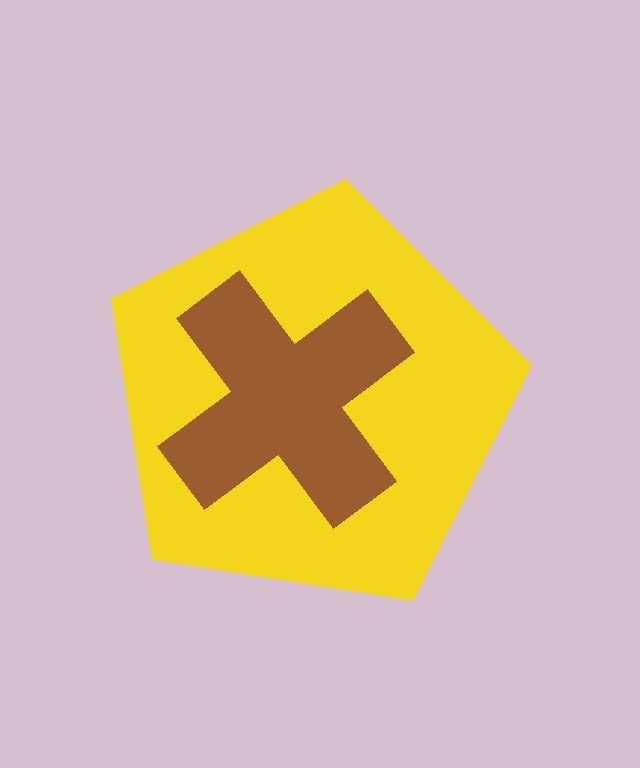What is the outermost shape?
The yellow pentagon.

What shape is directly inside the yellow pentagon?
The brown cross.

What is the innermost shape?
The brown cross.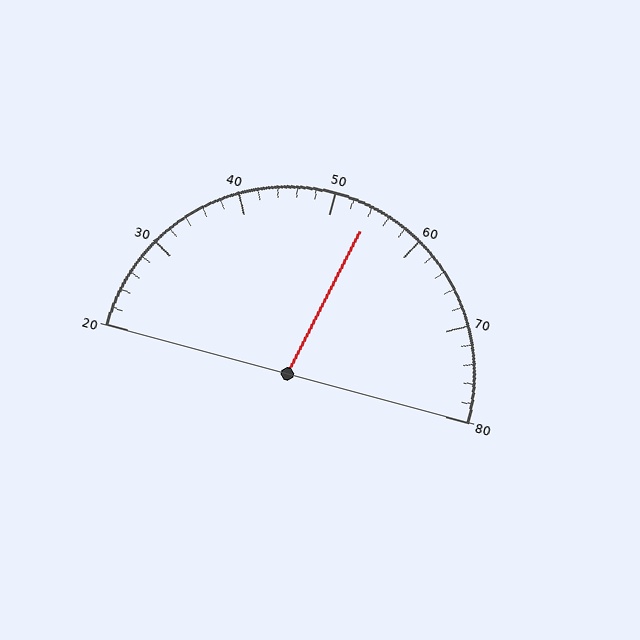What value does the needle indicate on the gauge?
The needle indicates approximately 54.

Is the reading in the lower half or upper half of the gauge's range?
The reading is in the upper half of the range (20 to 80).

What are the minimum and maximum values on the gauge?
The gauge ranges from 20 to 80.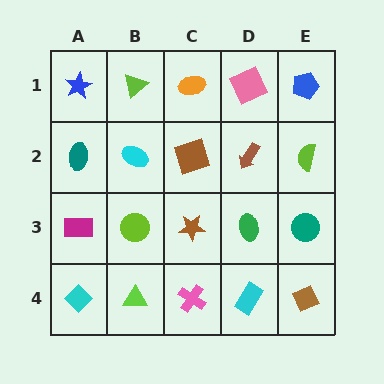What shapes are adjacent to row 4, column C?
A brown star (row 3, column C), a lime triangle (row 4, column B), a cyan rectangle (row 4, column D).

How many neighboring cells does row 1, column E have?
2.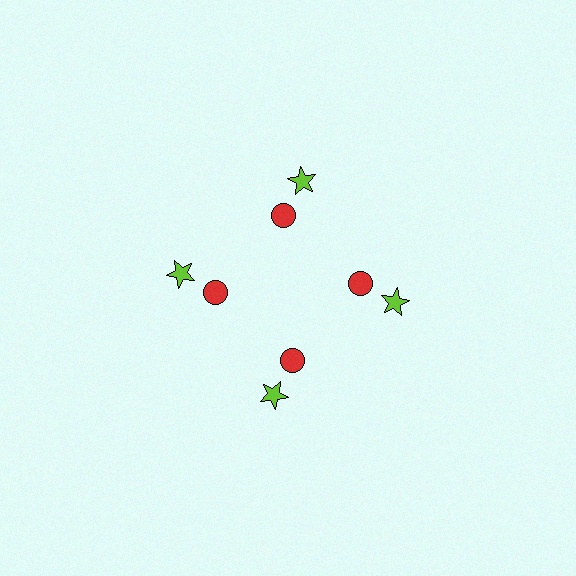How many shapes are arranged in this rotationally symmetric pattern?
There are 8 shapes, arranged in 4 groups of 2.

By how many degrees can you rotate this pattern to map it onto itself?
The pattern maps onto itself every 90 degrees of rotation.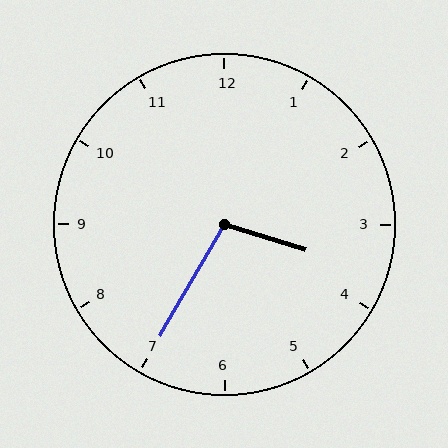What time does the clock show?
3:35.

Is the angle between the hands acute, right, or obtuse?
It is obtuse.